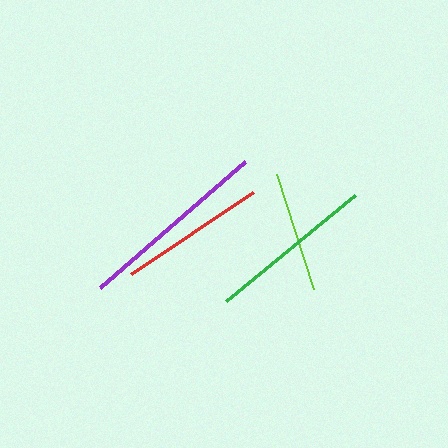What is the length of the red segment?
The red segment is approximately 147 pixels long.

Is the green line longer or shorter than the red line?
The green line is longer than the red line.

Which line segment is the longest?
The purple line is the longest at approximately 192 pixels.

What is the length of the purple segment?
The purple segment is approximately 192 pixels long.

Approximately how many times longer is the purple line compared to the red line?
The purple line is approximately 1.3 times the length of the red line.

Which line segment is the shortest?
The lime line is the shortest at approximately 121 pixels.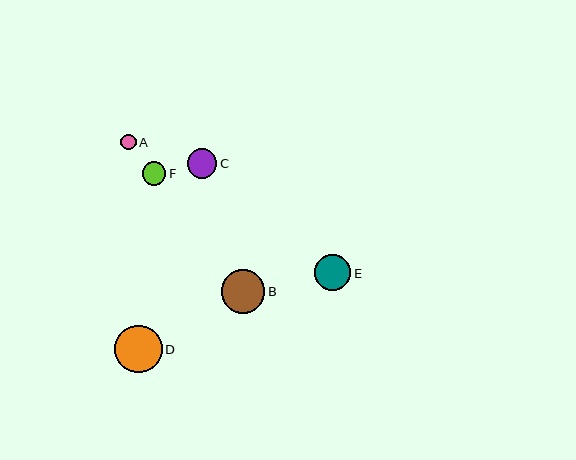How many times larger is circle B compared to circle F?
Circle B is approximately 1.9 times the size of circle F.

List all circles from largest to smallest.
From largest to smallest: D, B, E, C, F, A.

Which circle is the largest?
Circle D is the largest with a size of approximately 47 pixels.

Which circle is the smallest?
Circle A is the smallest with a size of approximately 15 pixels.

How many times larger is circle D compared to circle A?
Circle D is approximately 3.1 times the size of circle A.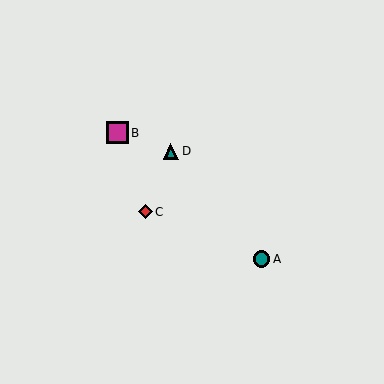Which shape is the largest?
The magenta square (labeled B) is the largest.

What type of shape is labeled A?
Shape A is a teal circle.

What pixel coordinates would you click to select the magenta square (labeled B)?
Click at (117, 133) to select the magenta square B.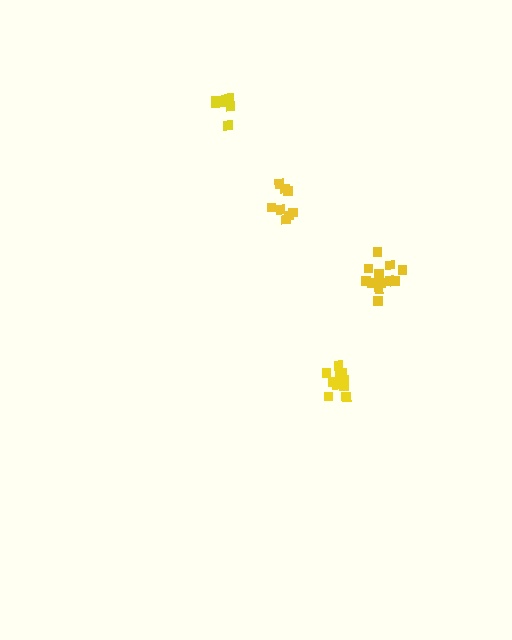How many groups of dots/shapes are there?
There are 4 groups.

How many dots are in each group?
Group 1: 10 dots, Group 2: 9 dots, Group 3: 13 dots, Group 4: 8 dots (40 total).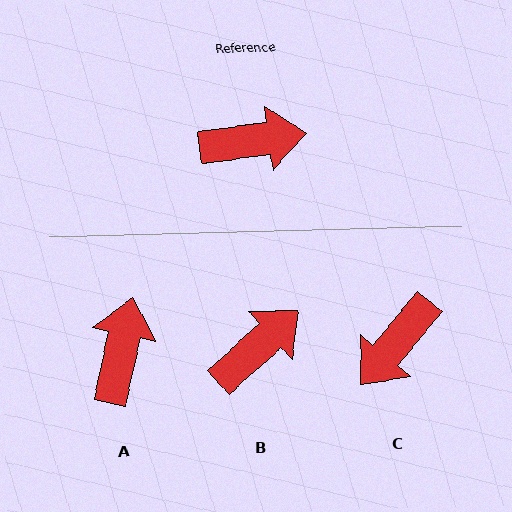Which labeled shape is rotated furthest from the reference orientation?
C, about 137 degrees away.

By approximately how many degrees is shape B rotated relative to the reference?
Approximately 34 degrees counter-clockwise.